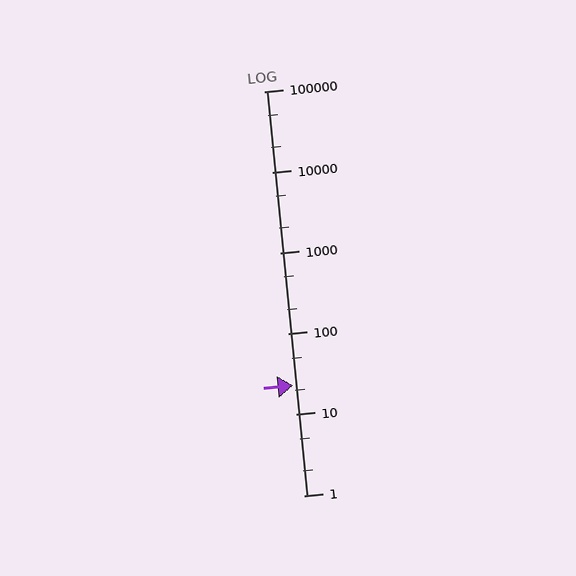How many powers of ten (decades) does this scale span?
The scale spans 5 decades, from 1 to 100000.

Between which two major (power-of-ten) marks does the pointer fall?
The pointer is between 10 and 100.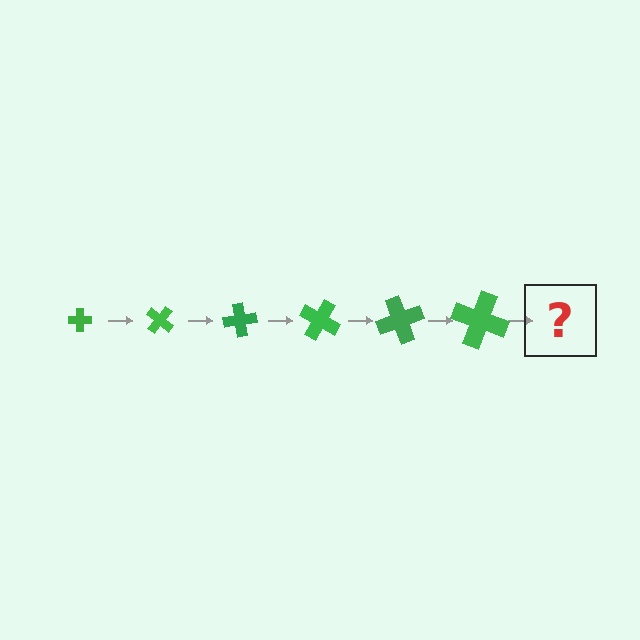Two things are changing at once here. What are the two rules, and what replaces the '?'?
The two rules are that the cross grows larger each step and it rotates 40 degrees each step. The '?' should be a cross, larger than the previous one and rotated 240 degrees from the start.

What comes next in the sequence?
The next element should be a cross, larger than the previous one and rotated 240 degrees from the start.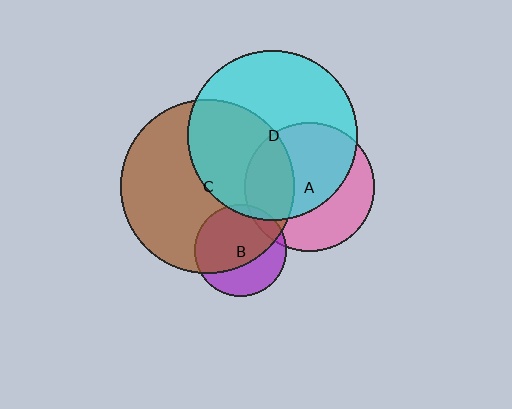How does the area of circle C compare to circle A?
Approximately 1.8 times.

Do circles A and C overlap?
Yes.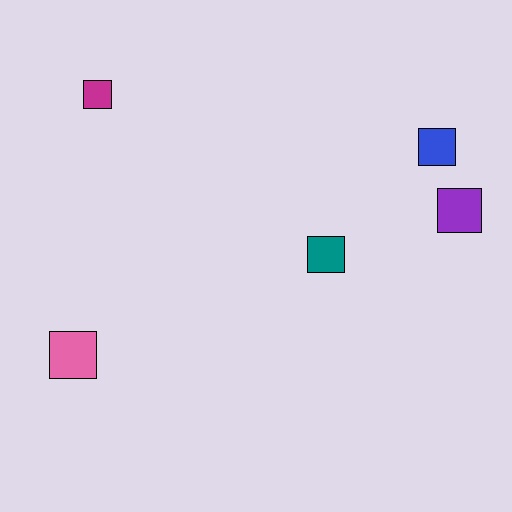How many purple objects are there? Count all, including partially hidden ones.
There is 1 purple object.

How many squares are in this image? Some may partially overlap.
There are 5 squares.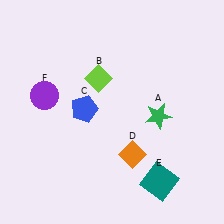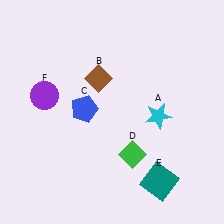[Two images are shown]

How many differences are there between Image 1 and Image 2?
There are 3 differences between the two images.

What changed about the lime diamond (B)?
In Image 1, B is lime. In Image 2, it changed to brown.